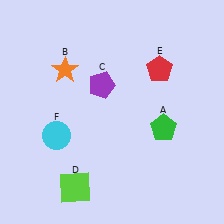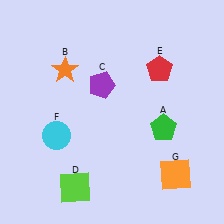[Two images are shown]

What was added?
An orange square (G) was added in Image 2.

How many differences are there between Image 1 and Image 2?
There is 1 difference between the two images.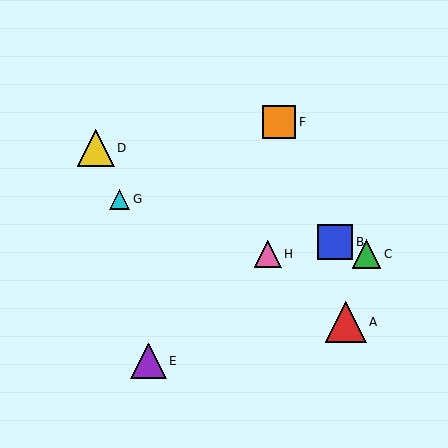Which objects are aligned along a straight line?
Objects B, C, D are aligned along a straight line.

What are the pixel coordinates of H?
Object H is at (268, 254).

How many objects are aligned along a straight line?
3 objects (B, C, D) are aligned along a straight line.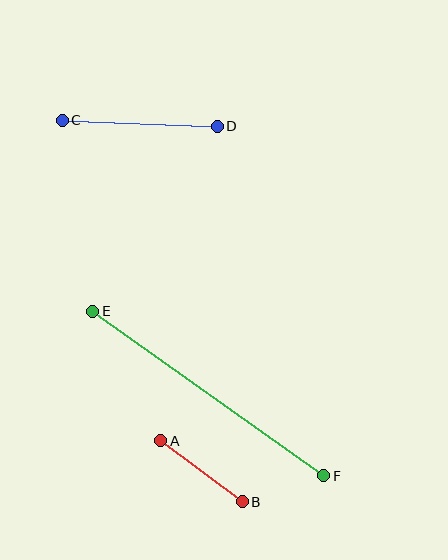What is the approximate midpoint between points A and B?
The midpoint is at approximately (202, 471) pixels.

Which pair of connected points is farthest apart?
Points E and F are farthest apart.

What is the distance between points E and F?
The distance is approximately 283 pixels.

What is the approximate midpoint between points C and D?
The midpoint is at approximately (140, 123) pixels.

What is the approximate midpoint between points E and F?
The midpoint is at approximately (208, 394) pixels.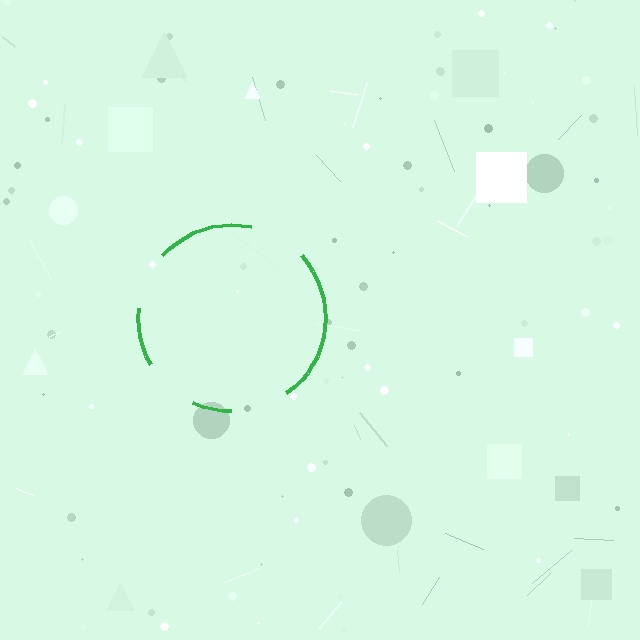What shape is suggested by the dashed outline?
The dashed outline suggests a circle.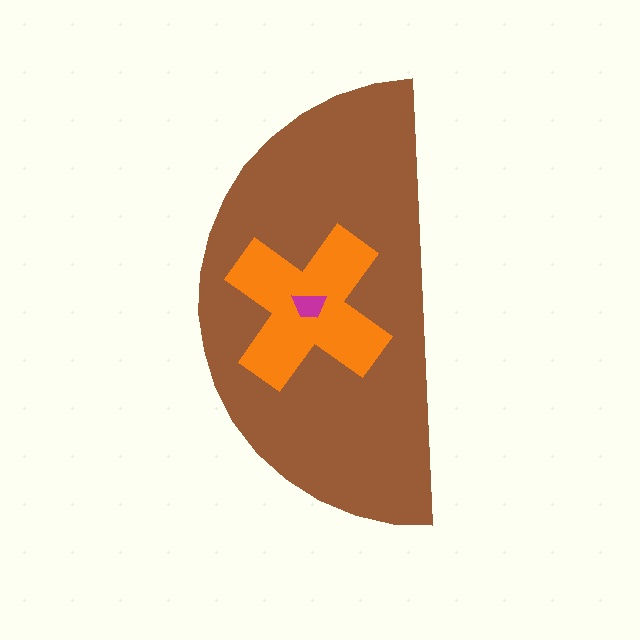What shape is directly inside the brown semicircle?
The orange cross.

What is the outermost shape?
The brown semicircle.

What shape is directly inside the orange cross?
The magenta trapezoid.